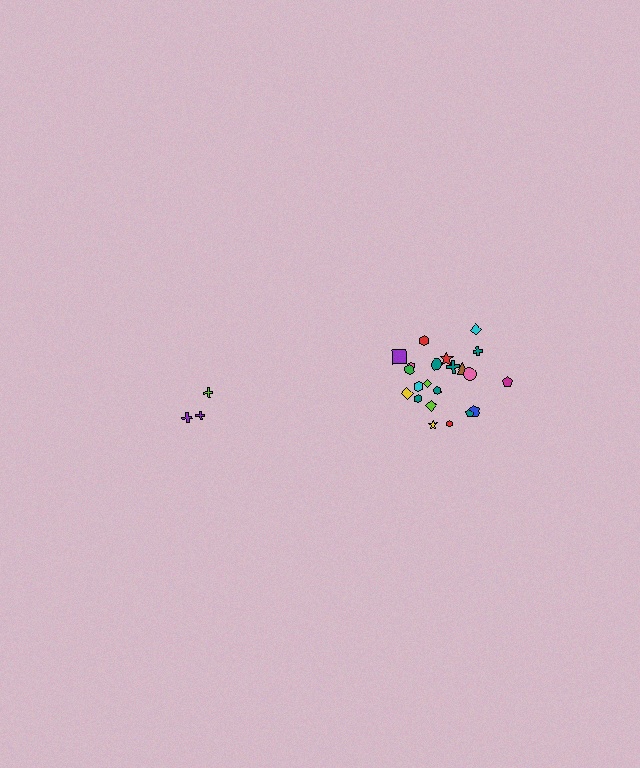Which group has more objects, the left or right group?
The right group.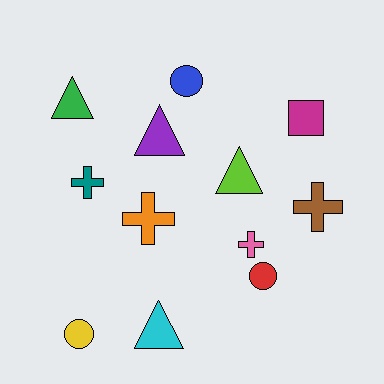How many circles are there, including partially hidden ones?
There are 3 circles.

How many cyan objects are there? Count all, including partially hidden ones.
There is 1 cyan object.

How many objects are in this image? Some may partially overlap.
There are 12 objects.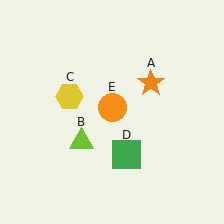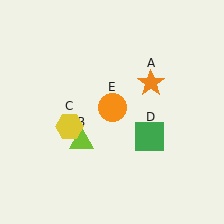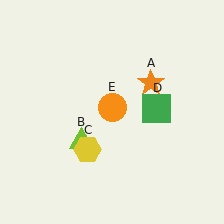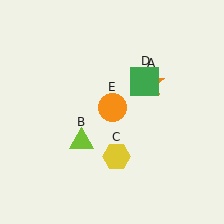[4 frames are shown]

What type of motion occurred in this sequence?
The yellow hexagon (object C), green square (object D) rotated counterclockwise around the center of the scene.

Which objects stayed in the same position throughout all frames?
Orange star (object A) and lime triangle (object B) and orange circle (object E) remained stationary.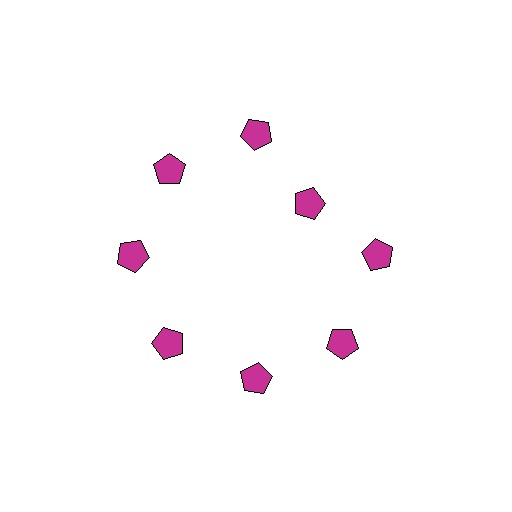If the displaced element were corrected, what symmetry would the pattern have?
It would have 8-fold rotational symmetry — the pattern would map onto itself every 45 degrees.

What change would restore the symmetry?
The symmetry would be restored by moving it outward, back onto the ring so that all 8 pentagons sit at equal angles and equal distance from the center.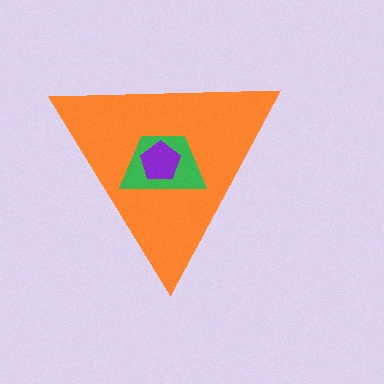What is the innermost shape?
The purple pentagon.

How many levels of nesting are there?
3.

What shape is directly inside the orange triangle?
The green trapezoid.